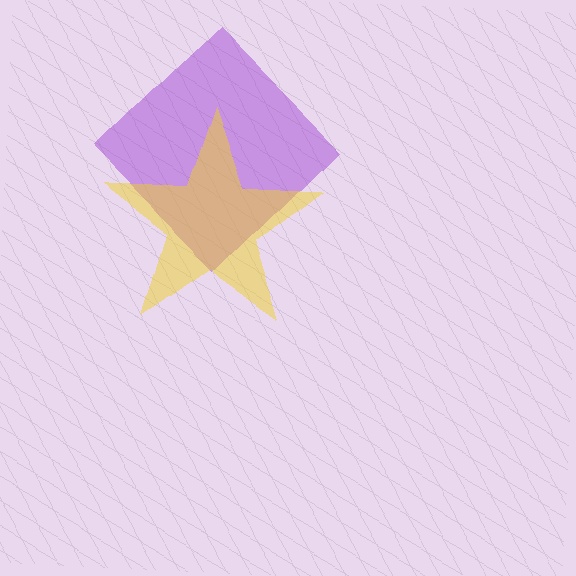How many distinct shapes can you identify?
There are 2 distinct shapes: a purple diamond, a yellow star.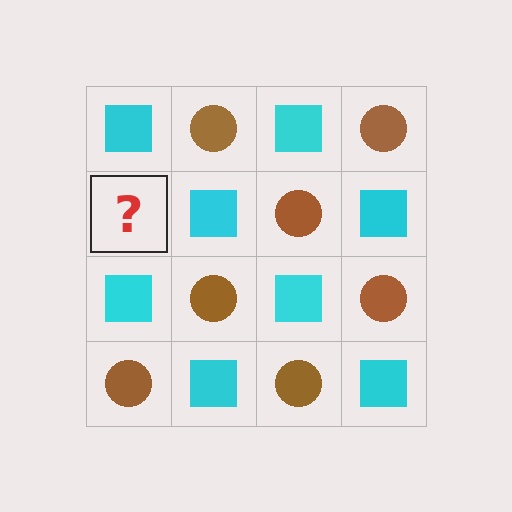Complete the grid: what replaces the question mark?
The question mark should be replaced with a brown circle.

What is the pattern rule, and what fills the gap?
The rule is that it alternates cyan square and brown circle in a checkerboard pattern. The gap should be filled with a brown circle.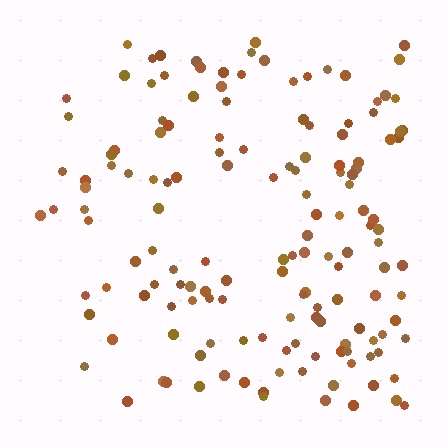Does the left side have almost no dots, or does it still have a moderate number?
Still a moderate number, just noticeably fewer than the right.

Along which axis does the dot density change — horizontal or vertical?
Horizontal.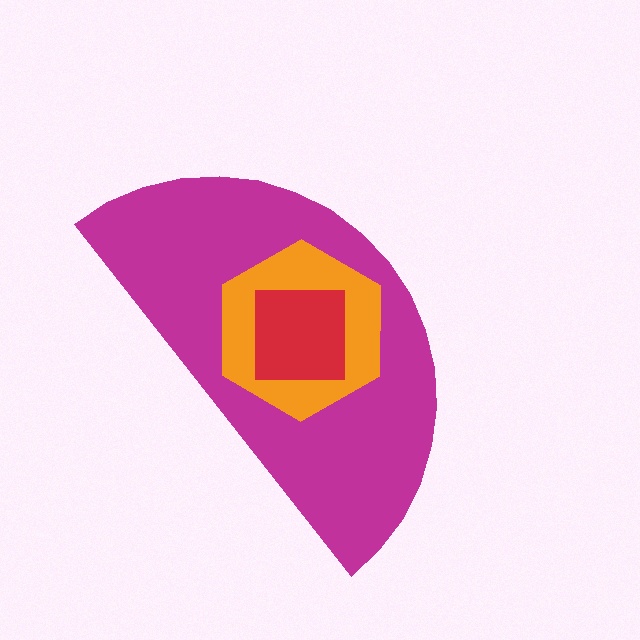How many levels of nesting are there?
3.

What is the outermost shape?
The magenta semicircle.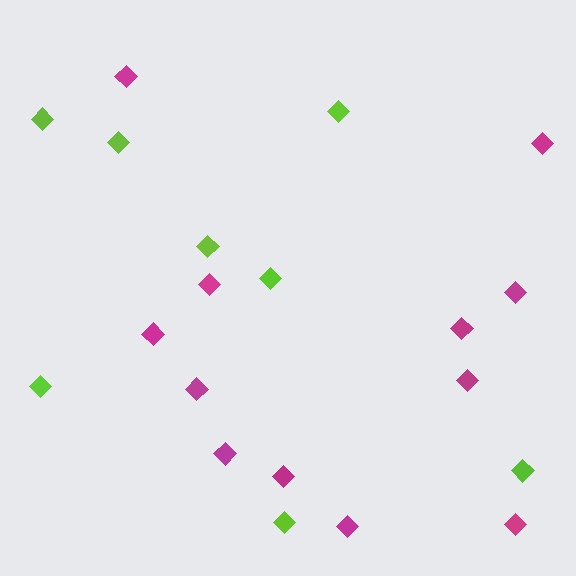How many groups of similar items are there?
There are 2 groups: one group of lime diamonds (8) and one group of magenta diamonds (12).